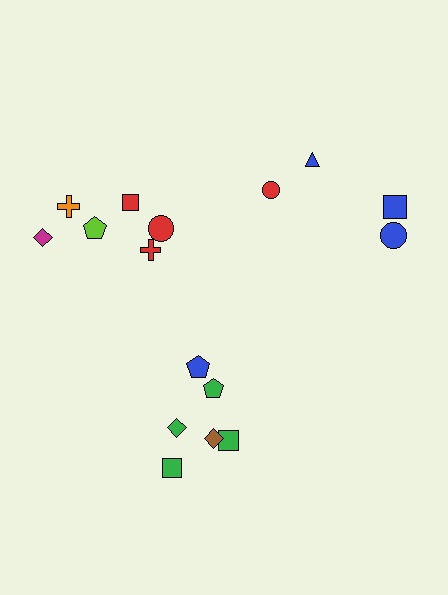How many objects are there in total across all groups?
There are 16 objects.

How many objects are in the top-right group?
There are 4 objects.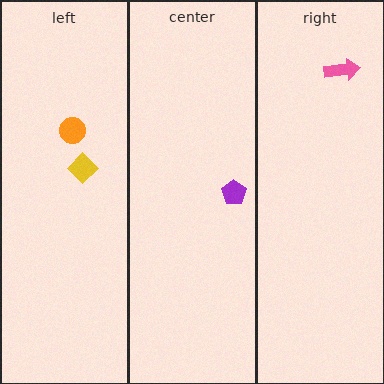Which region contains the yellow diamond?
The left region.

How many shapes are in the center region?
1.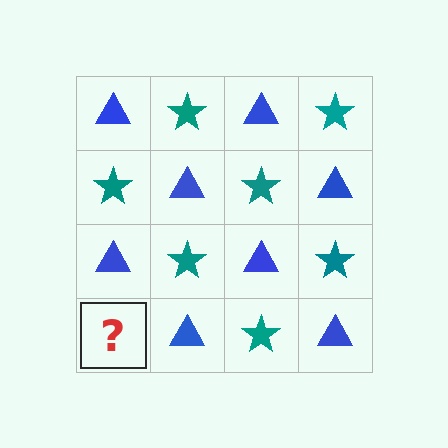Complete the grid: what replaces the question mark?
The question mark should be replaced with a teal star.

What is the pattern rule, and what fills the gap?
The rule is that it alternates blue triangle and teal star in a checkerboard pattern. The gap should be filled with a teal star.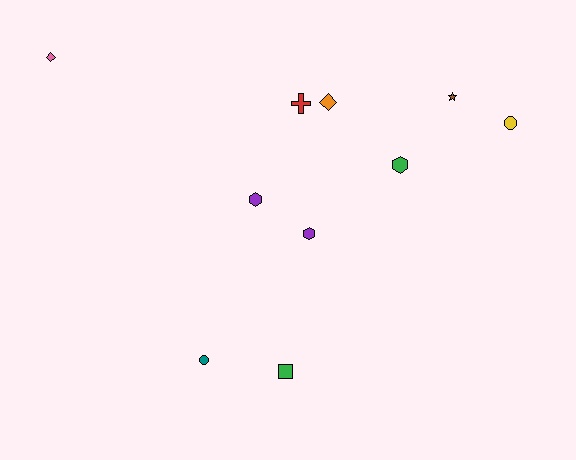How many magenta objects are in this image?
There are no magenta objects.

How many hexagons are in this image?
There are 3 hexagons.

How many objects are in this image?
There are 10 objects.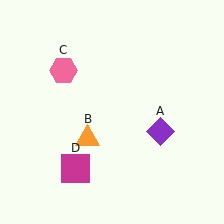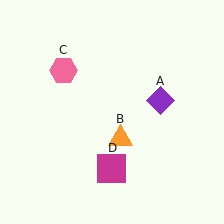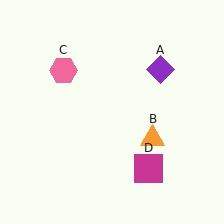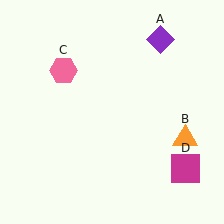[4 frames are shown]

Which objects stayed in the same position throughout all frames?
Pink hexagon (object C) remained stationary.